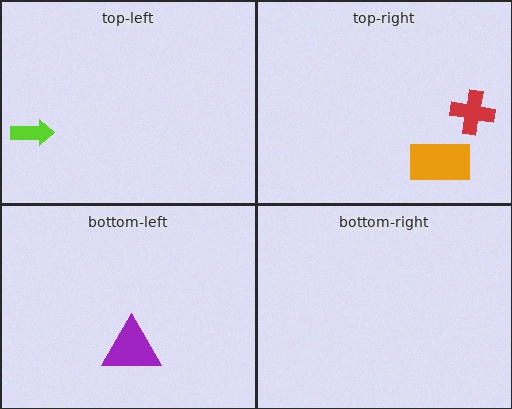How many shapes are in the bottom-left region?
1.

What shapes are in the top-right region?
The red cross, the orange rectangle.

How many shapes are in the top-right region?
2.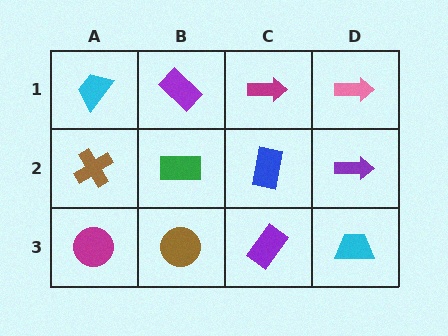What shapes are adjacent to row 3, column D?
A purple arrow (row 2, column D), a purple rectangle (row 3, column C).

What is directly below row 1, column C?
A blue rectangle.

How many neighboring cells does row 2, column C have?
4.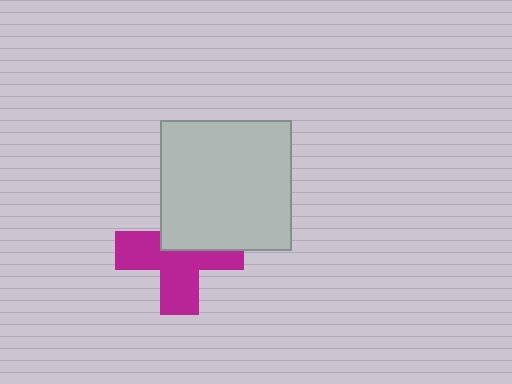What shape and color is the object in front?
The object in front is a light gray square.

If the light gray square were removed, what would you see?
You would see the complete magenta cross.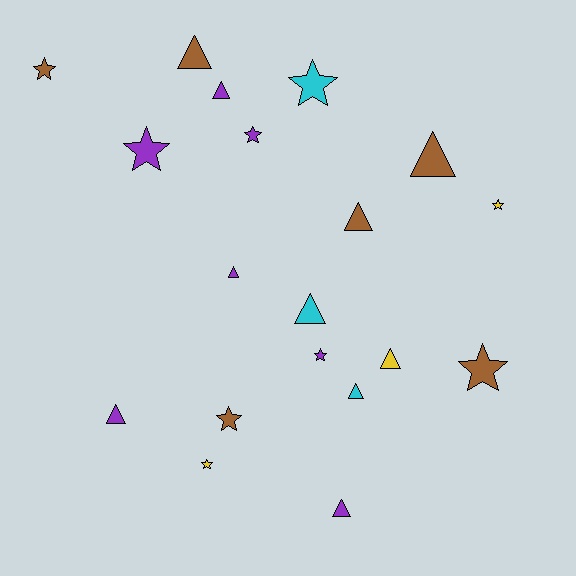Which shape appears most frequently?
Triangle, with 10 objects.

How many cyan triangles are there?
There are 2 cyan triangles.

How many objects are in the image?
There are 19 objects.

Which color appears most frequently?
Purple, with 7 objects.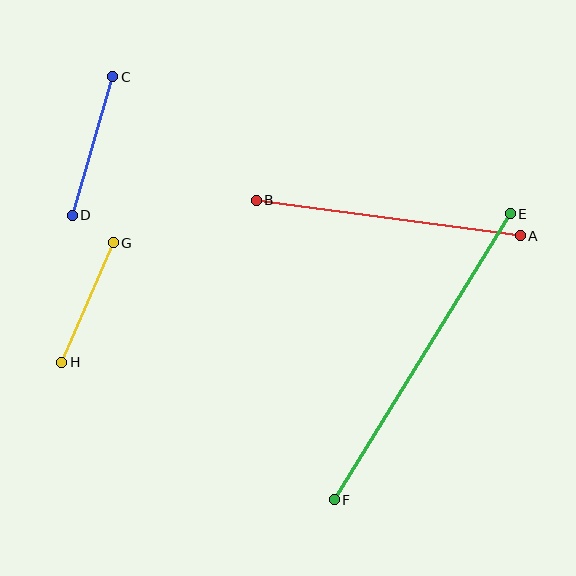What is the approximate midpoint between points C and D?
The midpoint is at approximately (92, 146) pixels.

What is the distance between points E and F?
The distance is approximately 336 pixels.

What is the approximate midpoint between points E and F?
The midpoint is at approximately (422, 357) pixels.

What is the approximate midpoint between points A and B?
The midpoint is at approximately (388, 218) pixels.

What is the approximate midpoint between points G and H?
The midpoint is at approximately (88, 302) pixels.